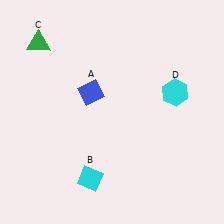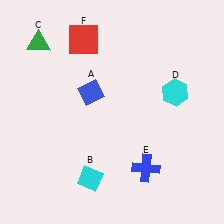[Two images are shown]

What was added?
A blue cross (E), a red square (F) were added in Image 2.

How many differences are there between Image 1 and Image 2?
There are 2 differences between the two images.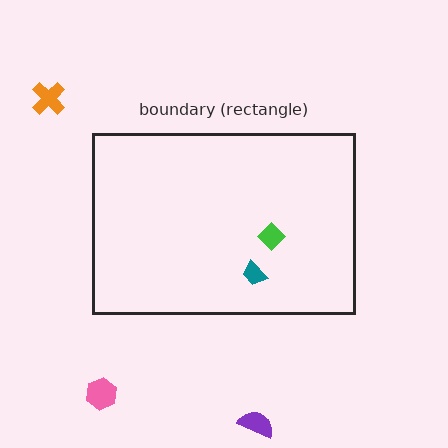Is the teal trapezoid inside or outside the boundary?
Inside.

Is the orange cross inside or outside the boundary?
Outside.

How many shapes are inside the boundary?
2 inside, 3 outside.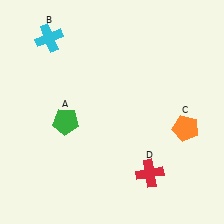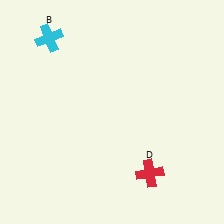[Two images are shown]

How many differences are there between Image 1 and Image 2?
There are 2 differences between the two images.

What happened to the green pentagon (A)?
The green pentagon (A) was removed in Image 2. It was in the bottom-left area of Image 1.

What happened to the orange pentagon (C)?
The orange pentagon (C) was removed in Image 2. It was in the bottom-right area of Image 1.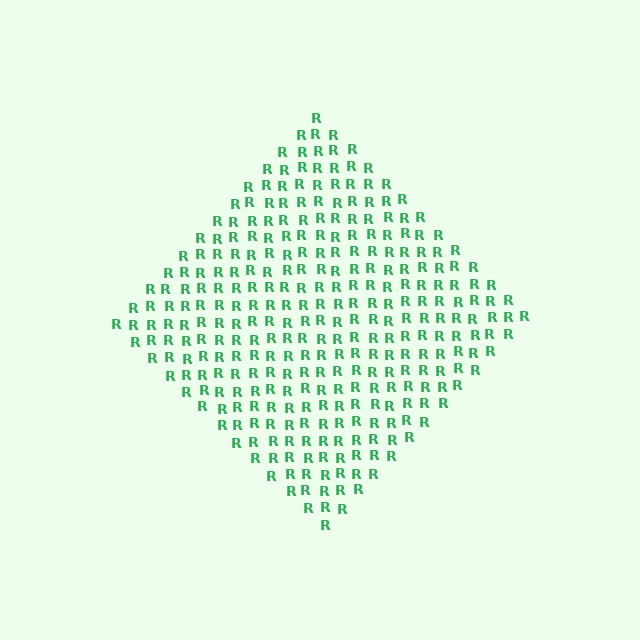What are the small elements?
The small elements are letter R's.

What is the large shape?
The large shape is a diamond.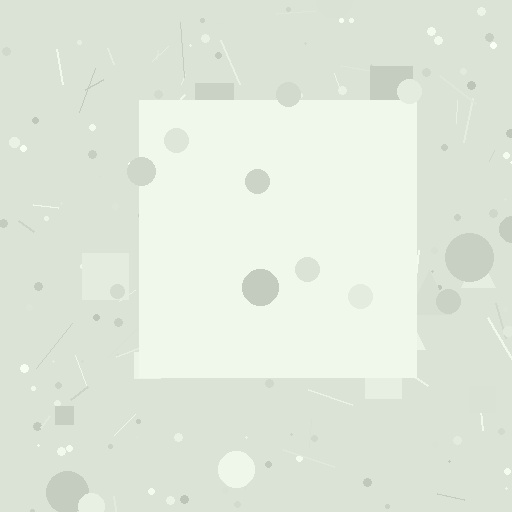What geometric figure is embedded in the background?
A square is embedded in the background.